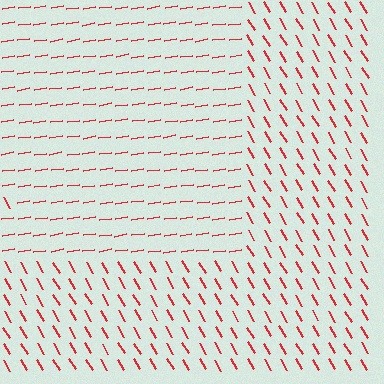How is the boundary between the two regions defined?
The boundary is defined purely by a change in line orientation (approximately 68 degrees difference). All lines are the same color and thickness.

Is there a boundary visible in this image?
Yes, there is a texture boundary formed by a change in line orientation.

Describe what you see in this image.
The image is filled with small red line segments. A rectangle region in the image has lines oriented differently from the surrounding lines, creating a visible texture boundary.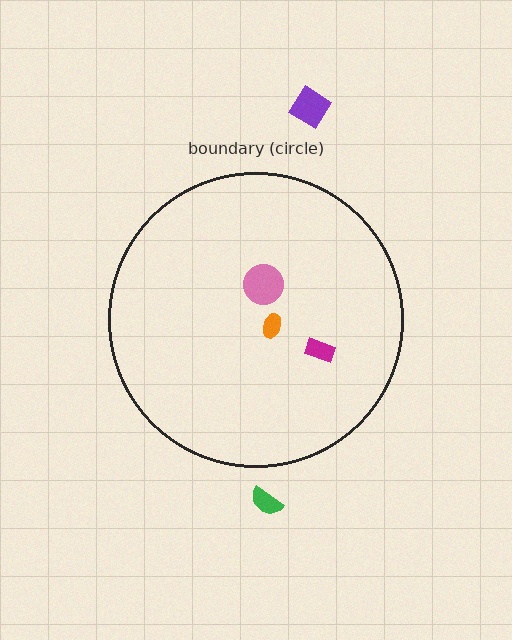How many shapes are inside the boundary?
3 inside, 2 outside.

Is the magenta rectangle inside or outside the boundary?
Inside.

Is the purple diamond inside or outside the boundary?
Outside.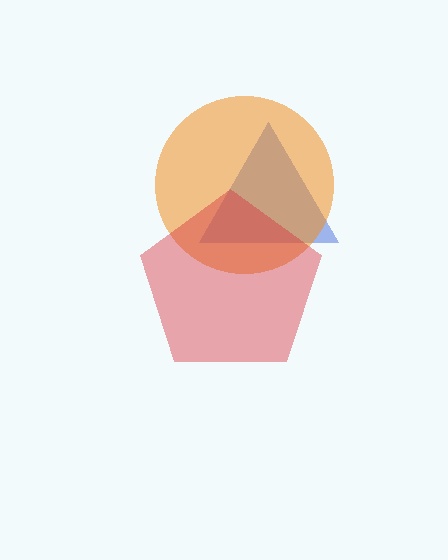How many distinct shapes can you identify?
There are 3 distinct shapes: a blue triangle, an orange circle, a red pentagon.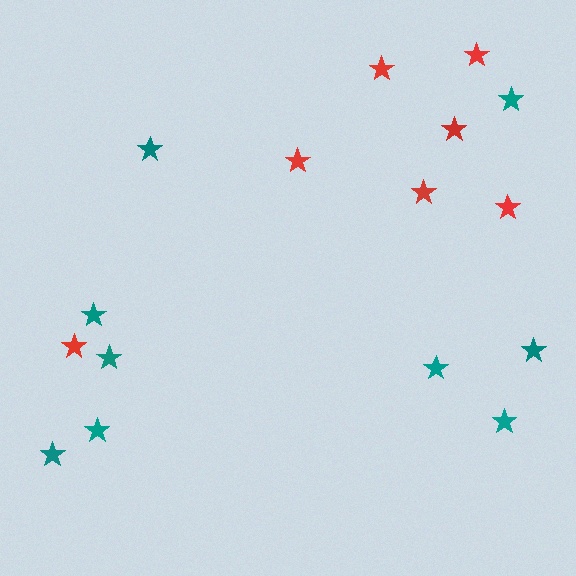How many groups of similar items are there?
There are 2 groups: one group of teal stars (9) and one group of red stars (7).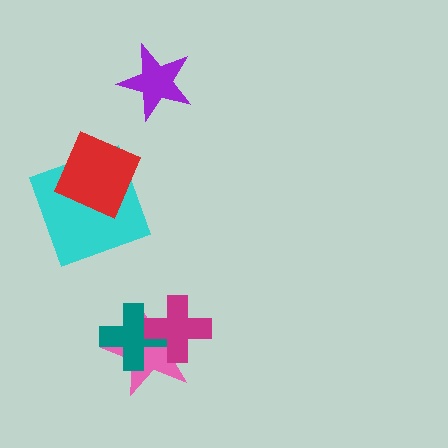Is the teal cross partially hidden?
Yes, it is partially covered by another shape.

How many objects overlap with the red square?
1 object overlaps with the red square.